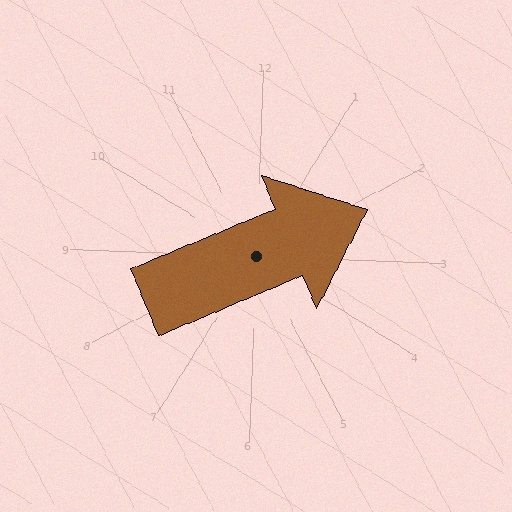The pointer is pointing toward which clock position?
Roughly 2 o'clock.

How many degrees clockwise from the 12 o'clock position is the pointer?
Approximately 65 degrees.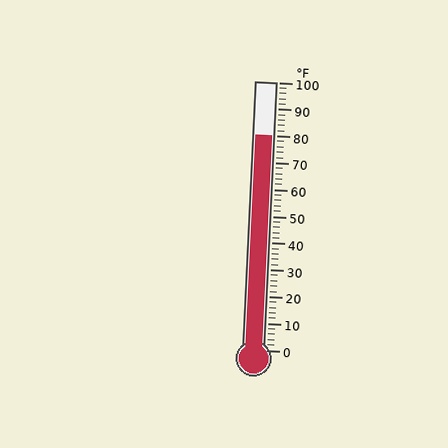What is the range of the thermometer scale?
The thermometer scale ranges from 0°F to 100°F.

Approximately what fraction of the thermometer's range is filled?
The thermometer is filled to approximately 80% of its range.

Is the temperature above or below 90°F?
The temperature is below 90°F.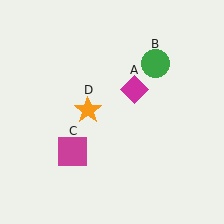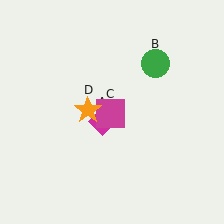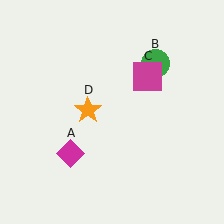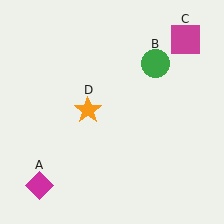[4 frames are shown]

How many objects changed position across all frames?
2 objects changed position: magenta diamond (object A), magenta square (object C).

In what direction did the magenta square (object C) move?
The magenta square (object C) moved up and to the right.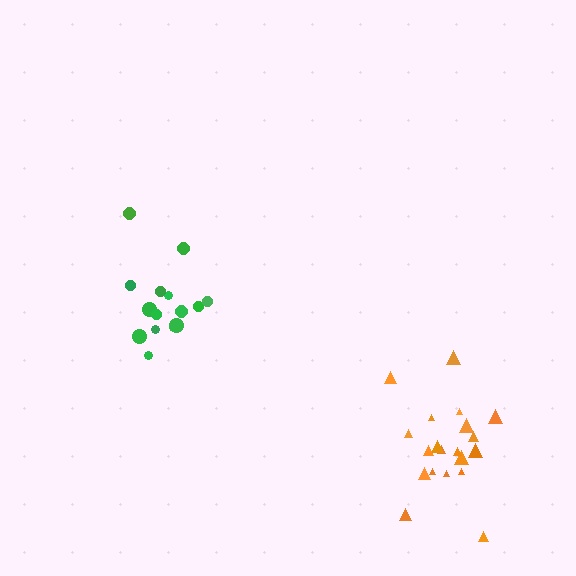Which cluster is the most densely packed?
Orange.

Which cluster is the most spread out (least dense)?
Green.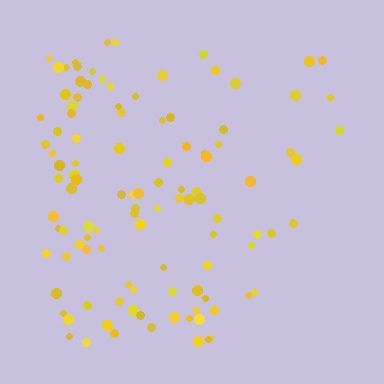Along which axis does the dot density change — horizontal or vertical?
Horizontal.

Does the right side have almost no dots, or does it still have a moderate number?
Still a moderate number, just noticeably fewer than the left.